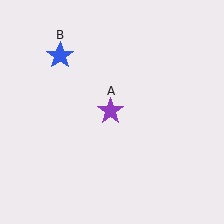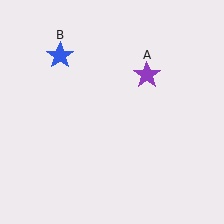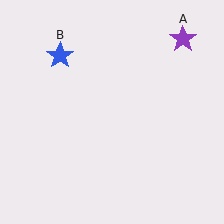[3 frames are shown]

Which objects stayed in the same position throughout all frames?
Blue star (object B) remained stationary.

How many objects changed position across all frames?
1 object changed position: purple star (object A).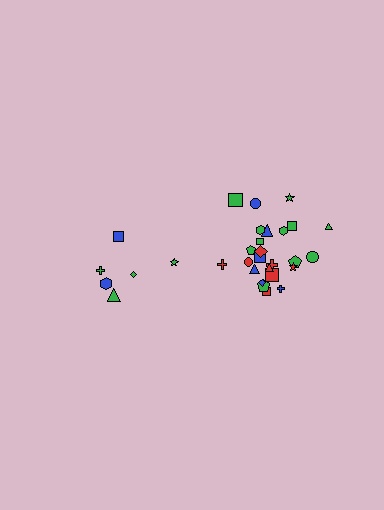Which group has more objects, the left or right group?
The right group.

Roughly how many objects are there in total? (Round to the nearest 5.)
Roughly 30 objects in total.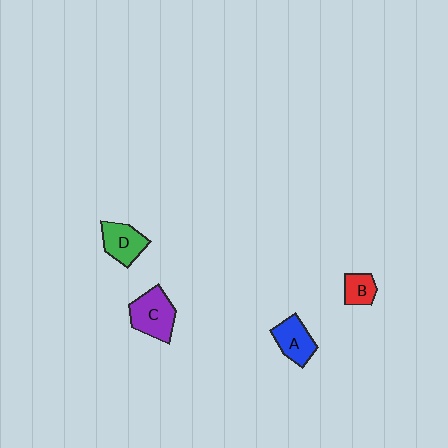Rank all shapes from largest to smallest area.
From largest to smallest: C (purple), D (green), A (blue), B (red).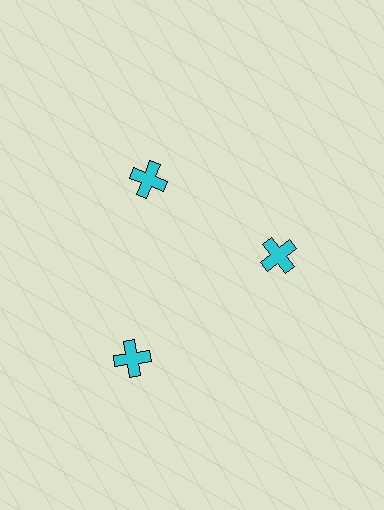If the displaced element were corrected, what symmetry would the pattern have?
It would have 3-fold rotational symmetry — the pattern would map onto itself every 120 degrees.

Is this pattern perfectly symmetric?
No. The 3 cyan crosses are arranged in a ring, but one element near the 7 o'clock position is pushed outward from the center, breaking the 3-fold rotational symmetry.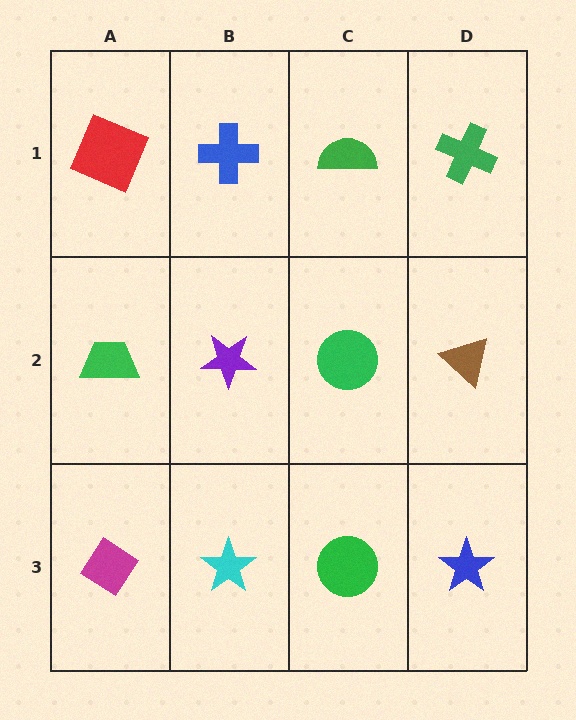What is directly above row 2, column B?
A blue cross.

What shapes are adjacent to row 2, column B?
A blue cross (row 1, column B), a cyan star (row 3, column B), a green trapezoid (row 2, column A), a green circle (row 2, column C).